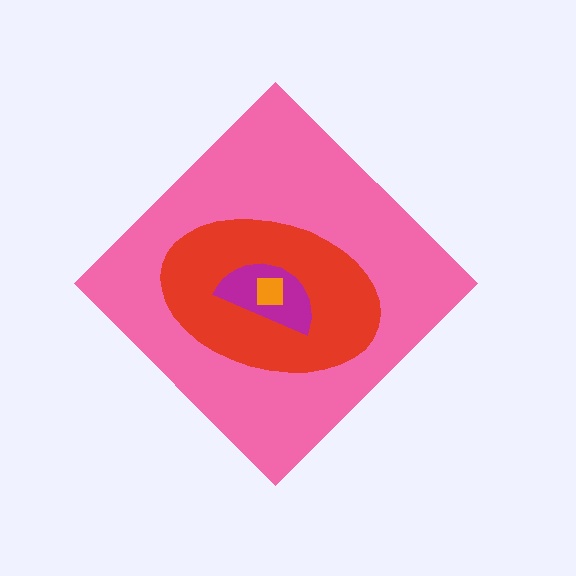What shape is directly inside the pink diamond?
The red ellipse.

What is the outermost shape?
The pink diamond.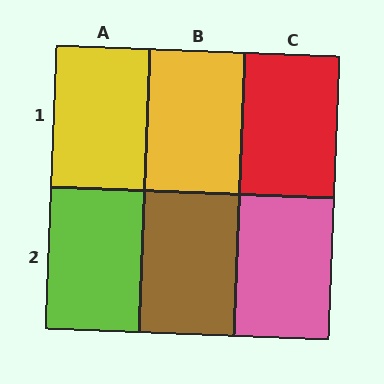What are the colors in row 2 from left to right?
Lime, brown, pink.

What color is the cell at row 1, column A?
Yellow.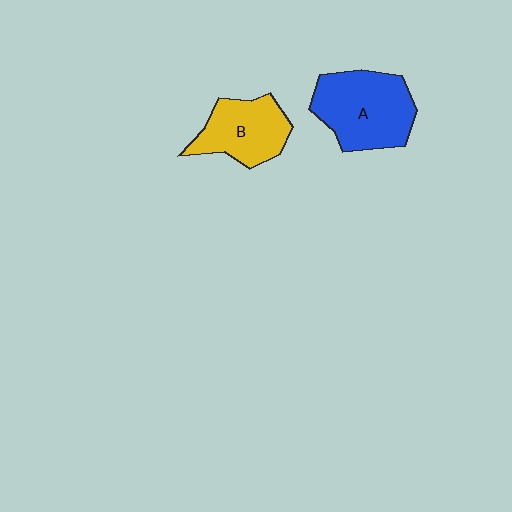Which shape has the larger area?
Shape A (blue).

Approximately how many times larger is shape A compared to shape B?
Approximately 1.3 times.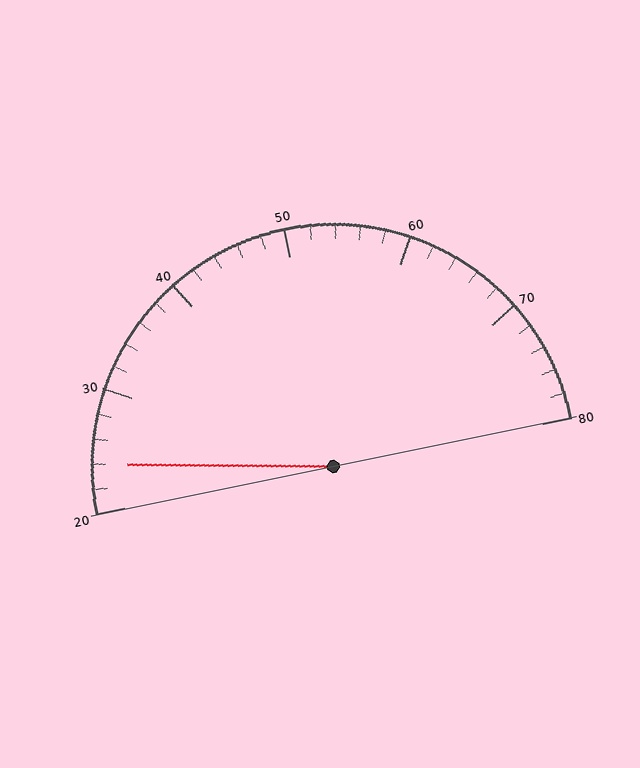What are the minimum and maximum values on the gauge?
The gauge ranges from 20 to 80.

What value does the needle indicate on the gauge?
The needle indicates approximately 24.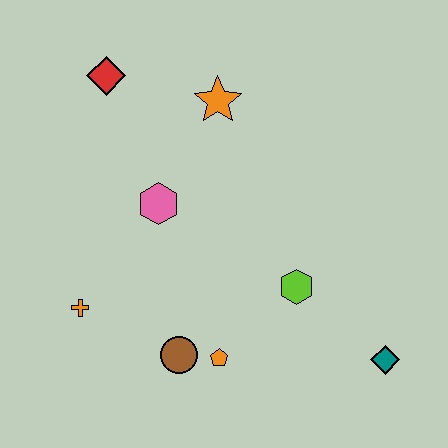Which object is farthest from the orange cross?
The teal diamond is farthest from the orange cross.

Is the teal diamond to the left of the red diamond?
No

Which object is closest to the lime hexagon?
The orange pentagon is closest to the lime hexagon.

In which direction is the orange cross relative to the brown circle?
The orange cross is to the left of the brown circle.